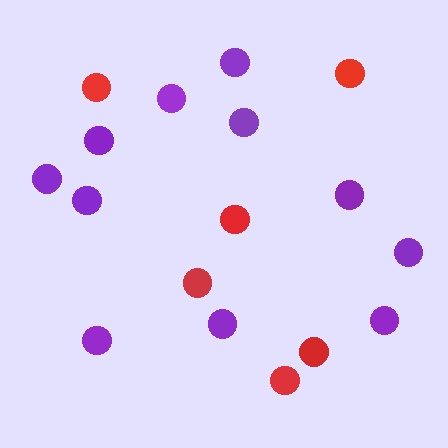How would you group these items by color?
There are 2 groups: one group of red circles (6) and one group of purple circles (11).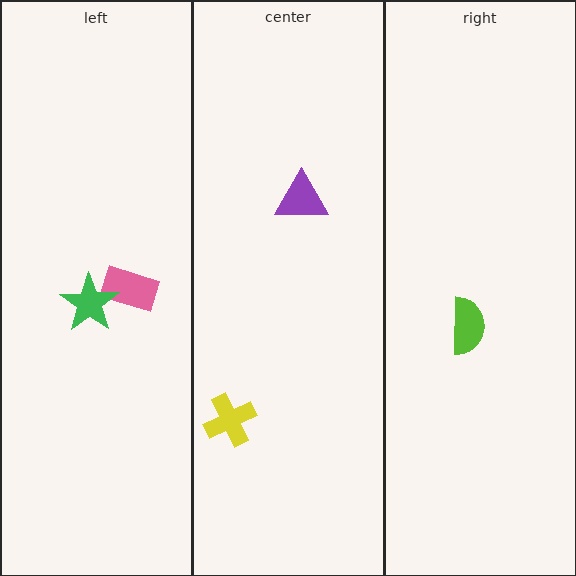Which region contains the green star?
The left region.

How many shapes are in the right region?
1.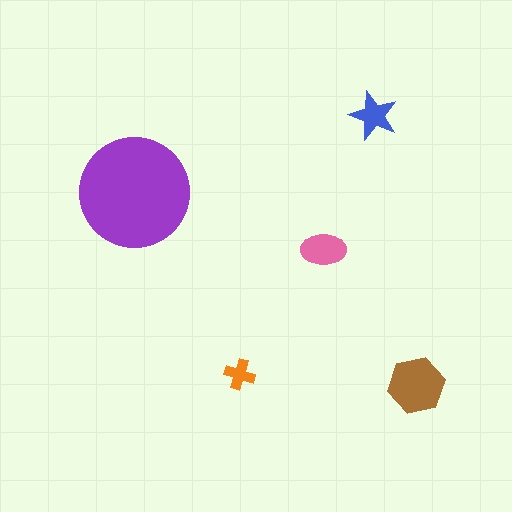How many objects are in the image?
There are 5 objects in the image.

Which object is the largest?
The purple circle.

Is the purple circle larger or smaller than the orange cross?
Larger.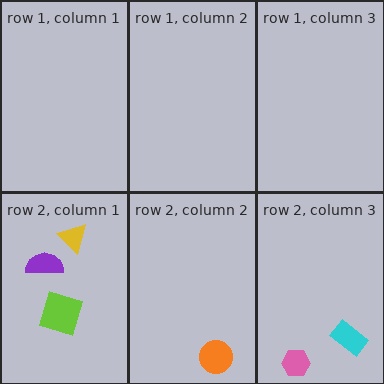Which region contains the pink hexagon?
The row 2, column 3 region.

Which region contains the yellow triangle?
The row 2, column 1 region.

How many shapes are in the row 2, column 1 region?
3.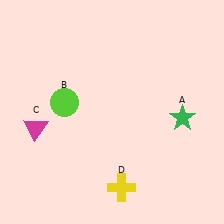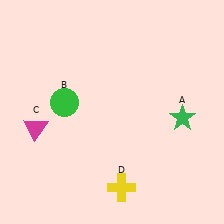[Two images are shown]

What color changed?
The circle (B) changed from lime in Image 1 to green in Image 2.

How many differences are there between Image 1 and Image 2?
There is 1 difference between the two images.